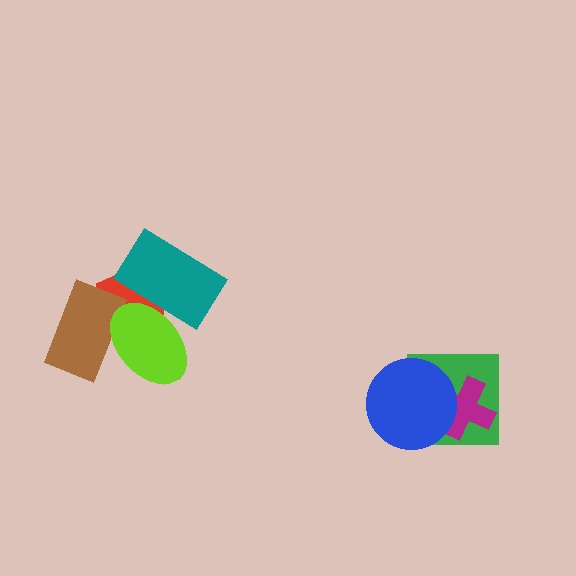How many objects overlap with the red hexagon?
3 objects overlap with the red hexagon.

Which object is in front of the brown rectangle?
The lime ellipse is in front of the brown rectangle.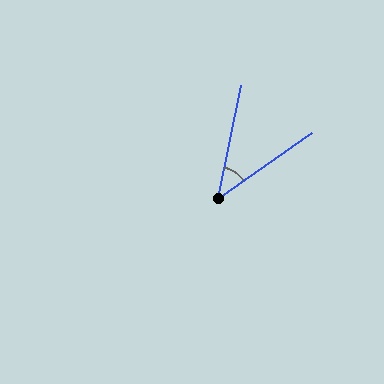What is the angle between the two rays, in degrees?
Approximately 43 degrees.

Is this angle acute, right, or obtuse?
It is acute.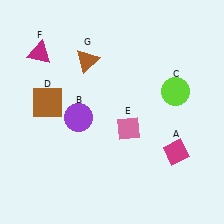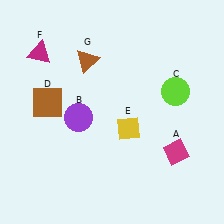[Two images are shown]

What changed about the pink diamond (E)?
In Image 1, E is pink. In Image 2, it changed to yellow.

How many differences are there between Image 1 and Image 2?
There is 1 difference between the two images.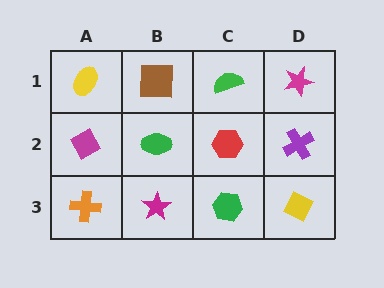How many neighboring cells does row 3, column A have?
2.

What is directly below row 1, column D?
A purple cross.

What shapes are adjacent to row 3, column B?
A green ellipse (row 2, column B), an orange cross (row 3, column A), a green hexagon (row 3, column C).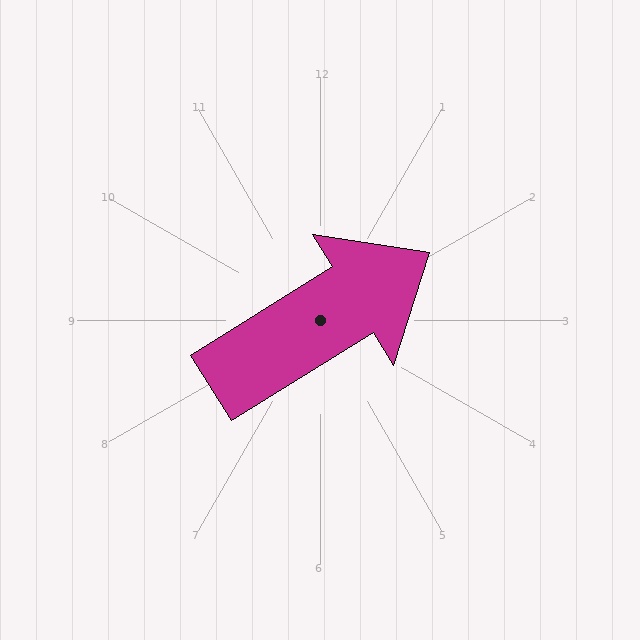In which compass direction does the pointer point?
Northeast.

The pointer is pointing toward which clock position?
Roughly 2 o'clock.